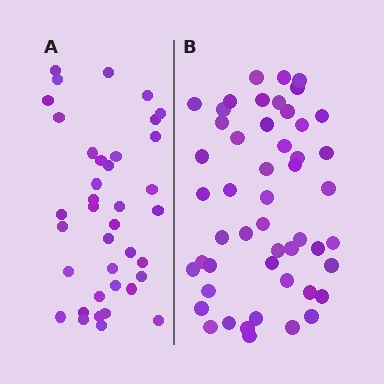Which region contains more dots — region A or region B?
Region B (the right region) has more dots.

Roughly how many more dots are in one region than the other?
Region B has roughly 12 or so more dots than region A.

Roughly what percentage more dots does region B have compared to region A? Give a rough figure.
About 30% more.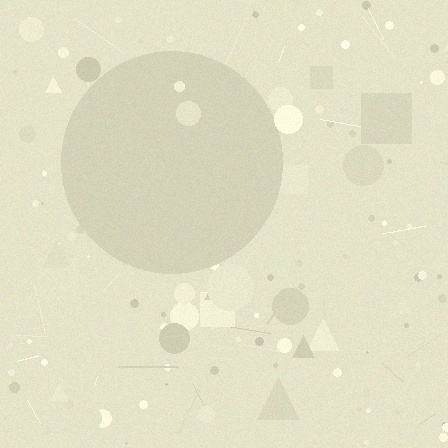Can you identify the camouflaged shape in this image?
The camouflaged shape is a circle.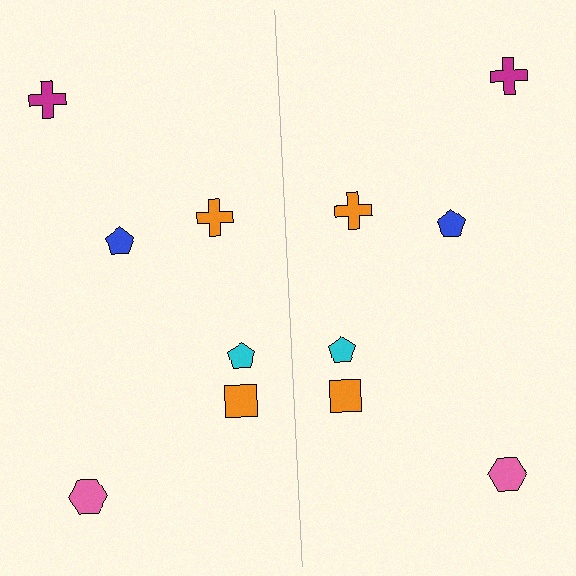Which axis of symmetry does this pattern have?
The pattern has a vertical axis of symmetry running through the center of the image.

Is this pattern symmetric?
Yes, this pattern has bilateral (reflection) symmetry.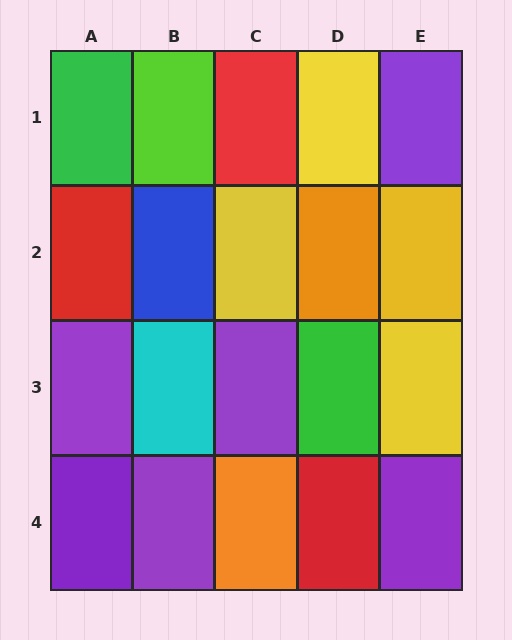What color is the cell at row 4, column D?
Red.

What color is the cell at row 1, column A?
Green.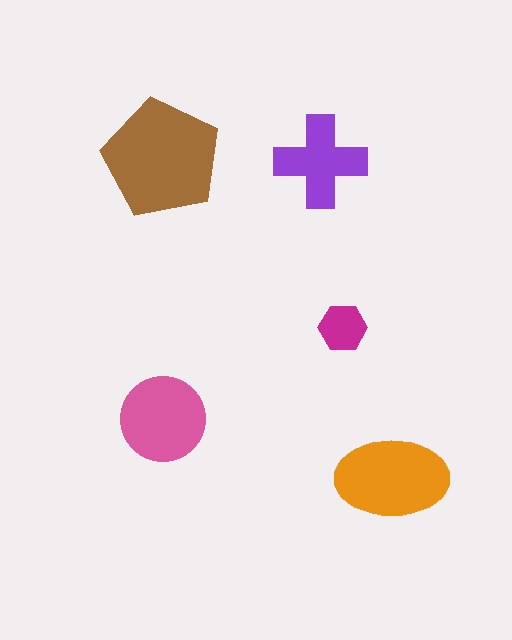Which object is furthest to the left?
The brown pentagon is leftmost.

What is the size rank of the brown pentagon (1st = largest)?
1st.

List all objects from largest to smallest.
The brown pentagon, the orange ellipse, the pink circle, the purple cross, the magenta hexagon.